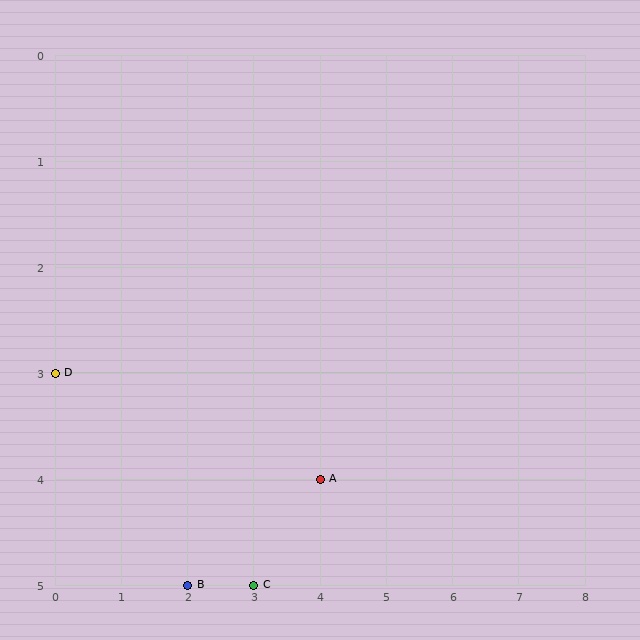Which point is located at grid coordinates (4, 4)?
Point A is at (4, 4).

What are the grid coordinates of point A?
Point A is at grid coordinates (4, 4).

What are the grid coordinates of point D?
Point D is at grid coordinates (0, 3).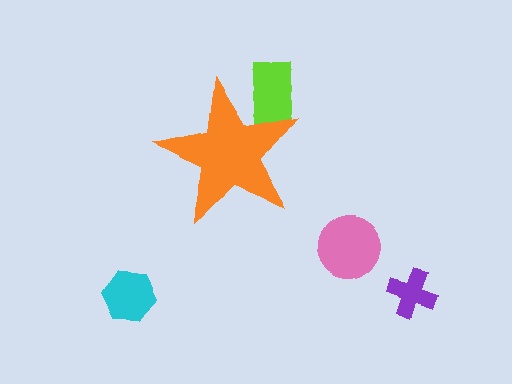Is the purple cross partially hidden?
No, the purple cross is fully visible.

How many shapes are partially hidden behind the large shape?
1 shape is partially hidden.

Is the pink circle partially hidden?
No, the pink circle is fully visible.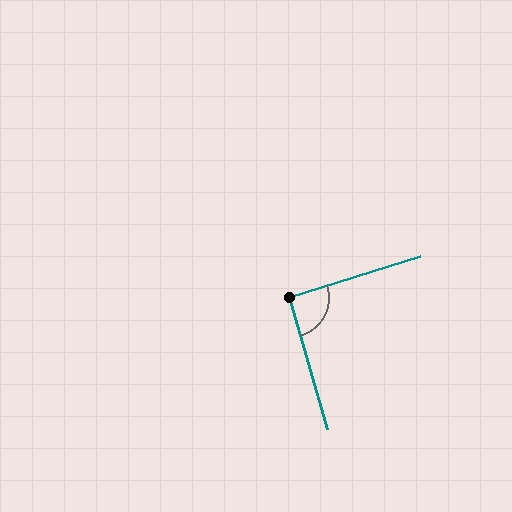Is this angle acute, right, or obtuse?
It is approximately a right angle.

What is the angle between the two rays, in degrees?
Approximately 92 degrees.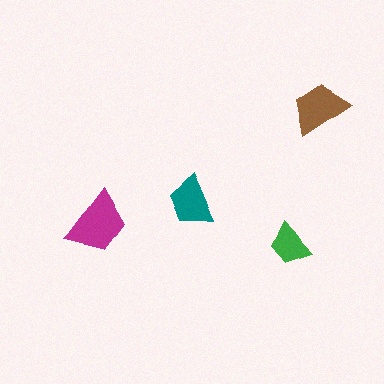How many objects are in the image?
There are 4 objects in the image.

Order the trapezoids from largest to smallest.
the magenta one, the brown one, the teal one, the green one.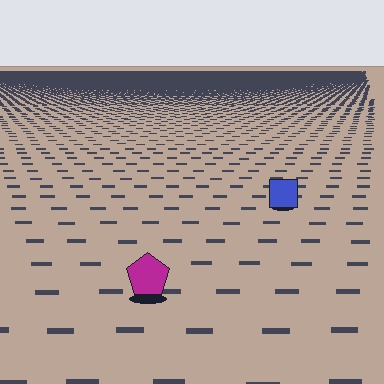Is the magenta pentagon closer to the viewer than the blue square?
Yes. The magenta pentagon is closer — you can tell from the texture gradient: the ground texture is coarser near it.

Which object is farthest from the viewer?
The blue square is farthest from the viewer. It appears smaller and the ground texture around it is denser.